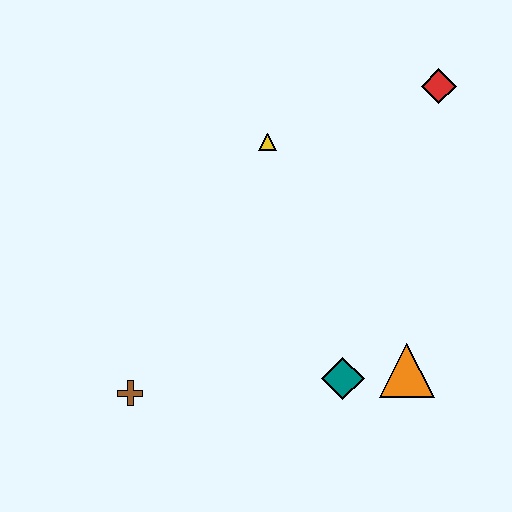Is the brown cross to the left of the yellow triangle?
Yes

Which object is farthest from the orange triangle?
The red diamond is farthest from the orange triangle.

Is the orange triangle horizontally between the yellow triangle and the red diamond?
Yes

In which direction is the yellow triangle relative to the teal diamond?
The yellow triangle is above the teal diamond.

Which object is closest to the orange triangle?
The teal diamond is closest to the orange triangle.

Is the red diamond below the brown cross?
No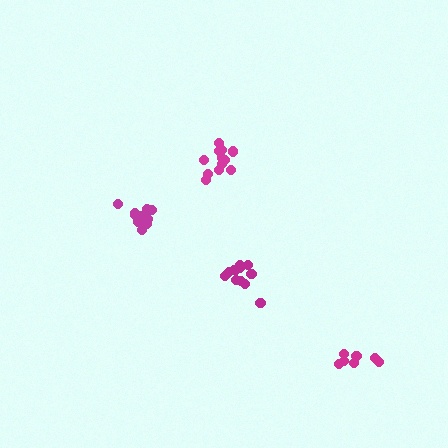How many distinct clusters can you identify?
There are 4 distinct clusters.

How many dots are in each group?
Group 1: 7 dots, Group 2: 12 dots, Group 3: 12 dots, Group 4: 12 dots (43 total).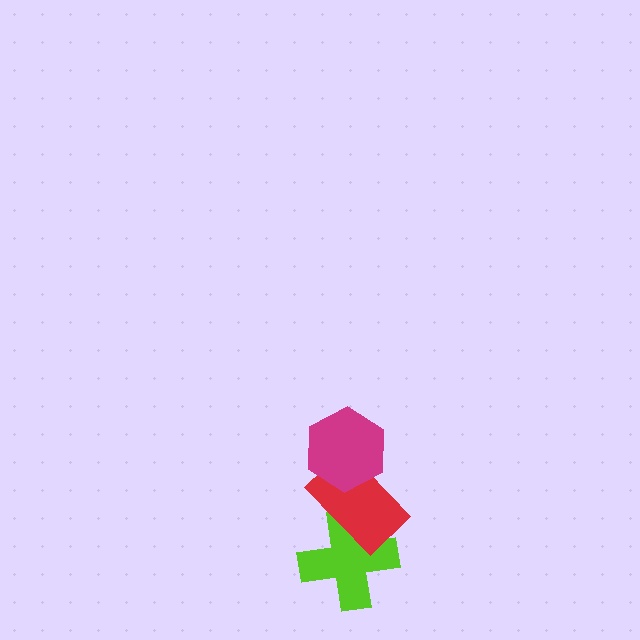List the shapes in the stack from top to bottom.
From top to bottom: the magenta hexagon, the red rectangle, the lime cross.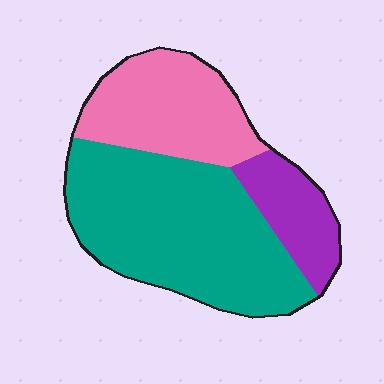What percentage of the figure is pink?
Pink covers 29% of the figure.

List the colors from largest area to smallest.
From largest to smallest: teal, pink, purple.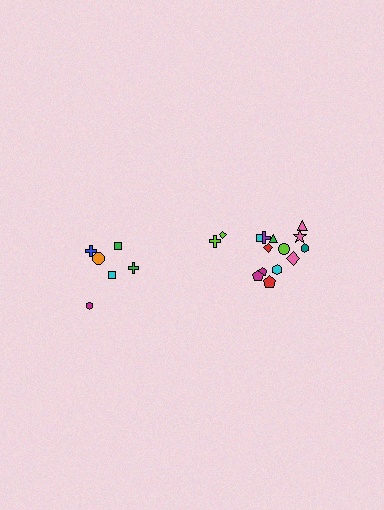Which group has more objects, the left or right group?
The right group.